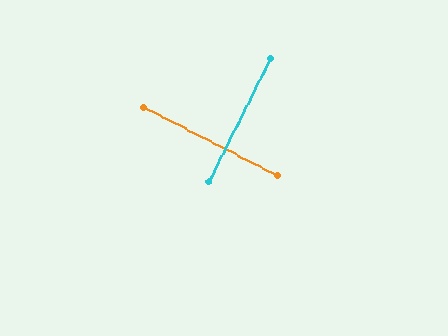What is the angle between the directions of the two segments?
Approximately 89 degrees.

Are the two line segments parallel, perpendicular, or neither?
Perpendicular — they meet at approximately 89°.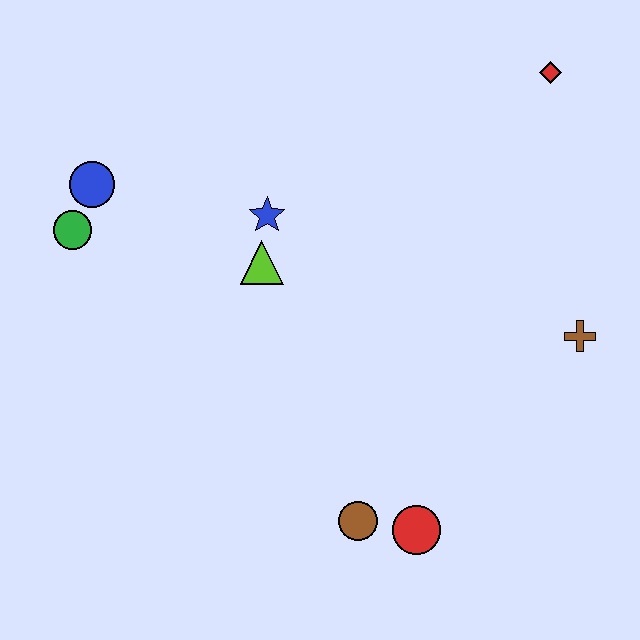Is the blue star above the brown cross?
Yes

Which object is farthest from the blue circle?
The brown cross is farthest from the blue circle.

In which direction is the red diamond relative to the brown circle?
The red diamond is above the brown circle.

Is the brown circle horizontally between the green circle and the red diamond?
Yes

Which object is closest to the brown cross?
The red circle is closest to the brown cross.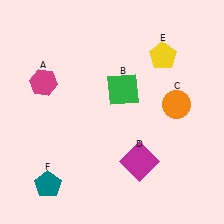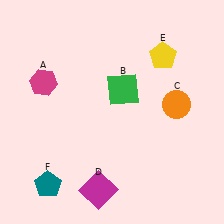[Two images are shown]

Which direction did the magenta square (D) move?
The magenta square (D) moved left.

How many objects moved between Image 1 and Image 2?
1 object moved between the two images.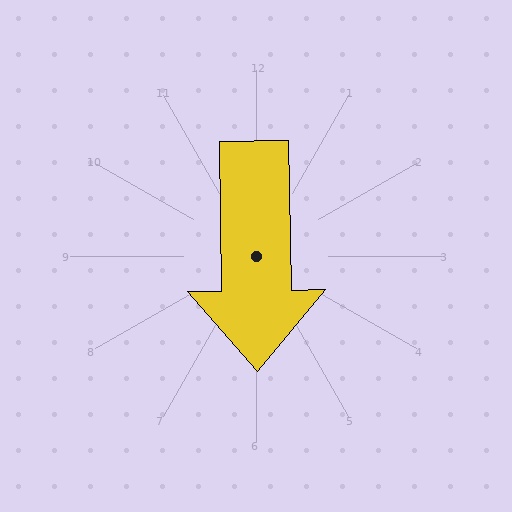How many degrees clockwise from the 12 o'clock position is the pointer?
Approximately 179 degrees.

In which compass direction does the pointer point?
South.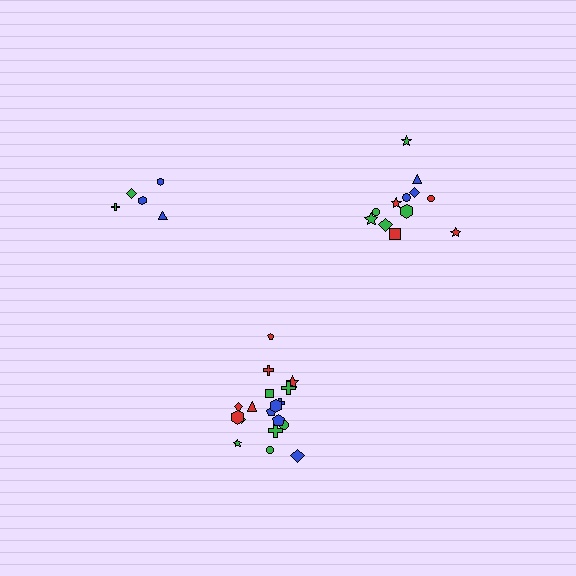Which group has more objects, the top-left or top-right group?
The top-right group.